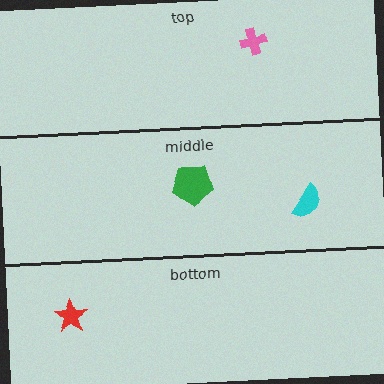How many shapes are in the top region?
1.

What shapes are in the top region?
The pink cross.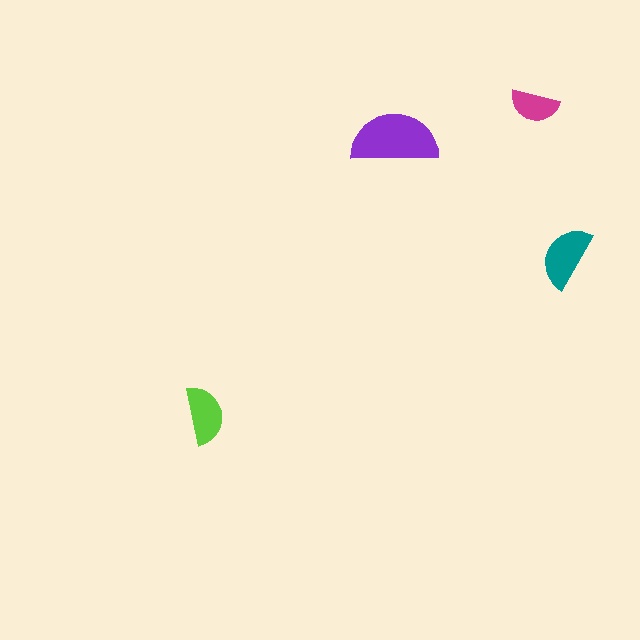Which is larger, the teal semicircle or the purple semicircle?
The purple one.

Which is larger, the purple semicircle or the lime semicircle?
The purple one.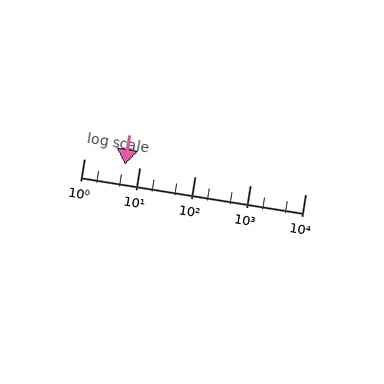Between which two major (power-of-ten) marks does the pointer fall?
The pointer is between 1 and 10.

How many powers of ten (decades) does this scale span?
The scale spans 4 decades, from 1 to 10000.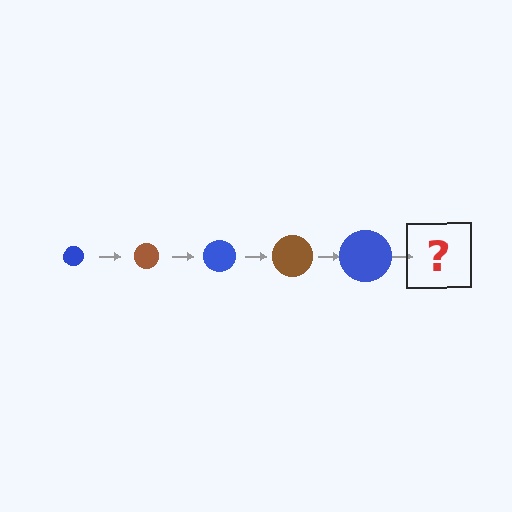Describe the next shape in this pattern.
It should be a brown circle, larger than the previous one.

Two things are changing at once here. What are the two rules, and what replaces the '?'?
The two rules are that the circle grows larger each step and the color cycles through blue and brown. The '?' should be a brown circle, larger than the previous one.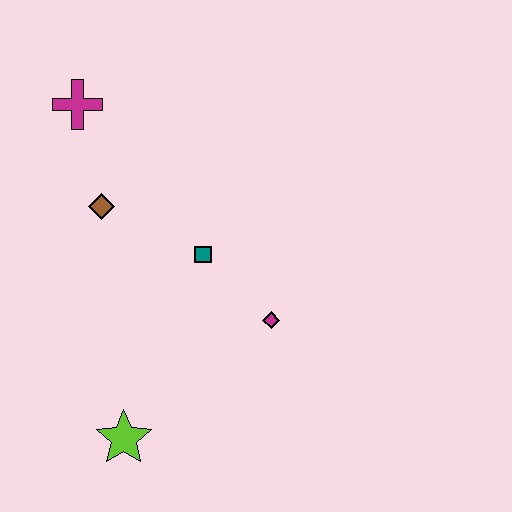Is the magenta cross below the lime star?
No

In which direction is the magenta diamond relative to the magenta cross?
The magenta diamond is below the magenta cross.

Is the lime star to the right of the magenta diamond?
No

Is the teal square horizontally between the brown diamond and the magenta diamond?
Yes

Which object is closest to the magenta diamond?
The teal square is closest to the magenta diamond.